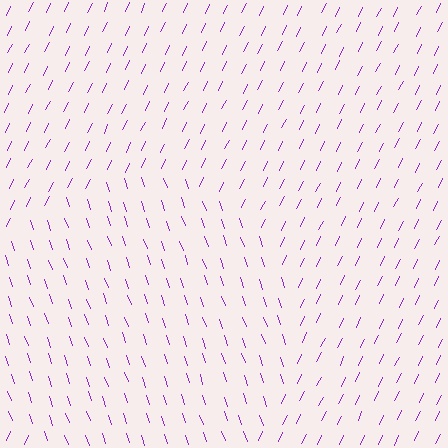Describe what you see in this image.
The image is filled with small purple line segments. A circle region in the image has lines oriented differently from the surrounding lines, creating a visible texture boundary.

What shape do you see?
I see a circle.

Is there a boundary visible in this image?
Yes, there is a texture boundary formed by a change in line orientation.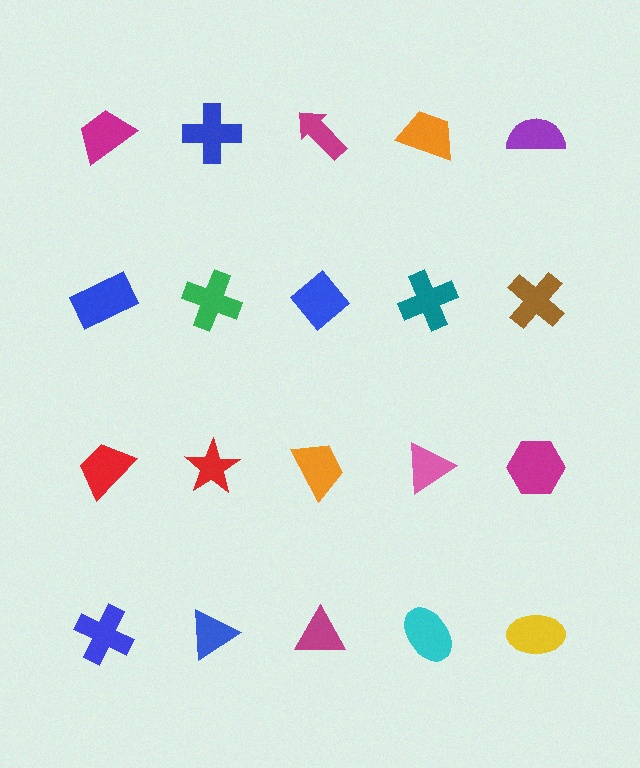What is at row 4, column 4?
A cyan ellipse.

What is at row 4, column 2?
A blue triangle.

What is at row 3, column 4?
A pink triangle.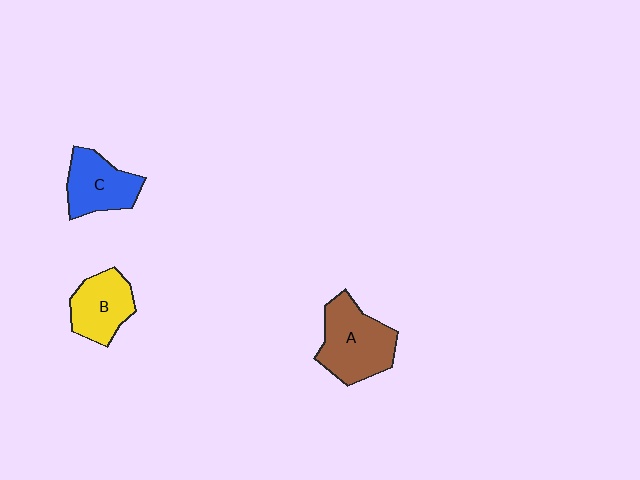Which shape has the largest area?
Shape A (brown).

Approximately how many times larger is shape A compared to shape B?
Approximately 1.4 times.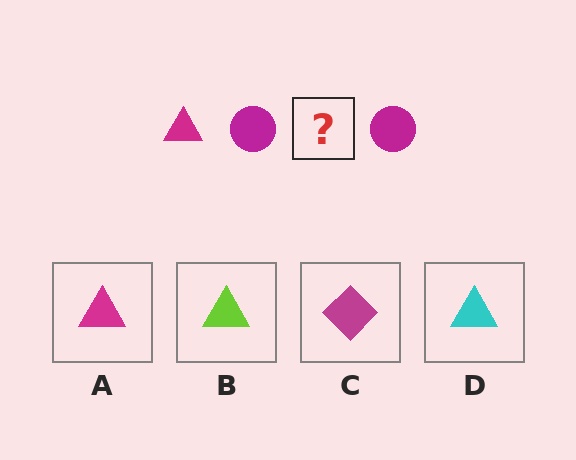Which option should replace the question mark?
Option A.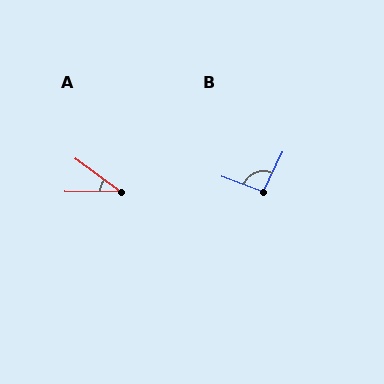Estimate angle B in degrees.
Approximately 95 degrees.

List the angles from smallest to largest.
A (36°), B (95°).